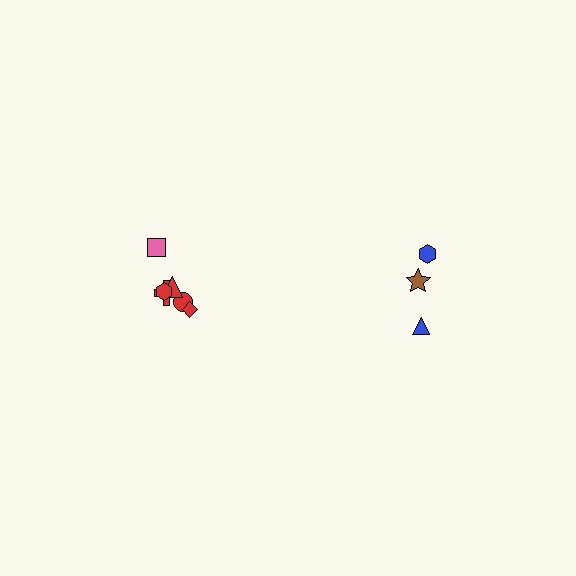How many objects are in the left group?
There are 6 objects.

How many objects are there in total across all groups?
There are 9 objects.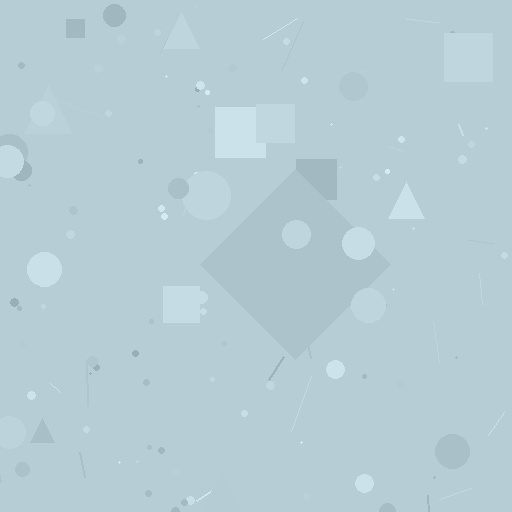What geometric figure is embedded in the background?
A diamond is embedded in the background.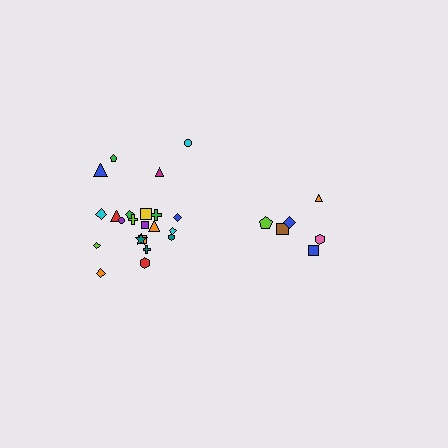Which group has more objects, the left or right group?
The left group.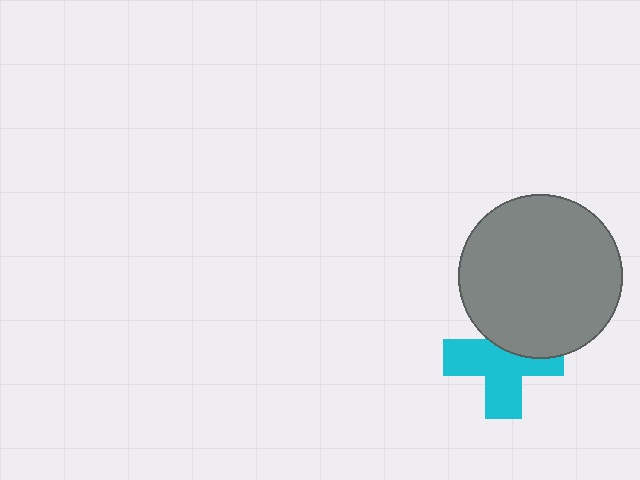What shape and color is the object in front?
The object in front is a gray circle.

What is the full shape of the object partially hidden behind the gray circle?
The partially hidden object is a cyan cross.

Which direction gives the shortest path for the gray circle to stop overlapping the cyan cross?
Moving up gives the shortest separation.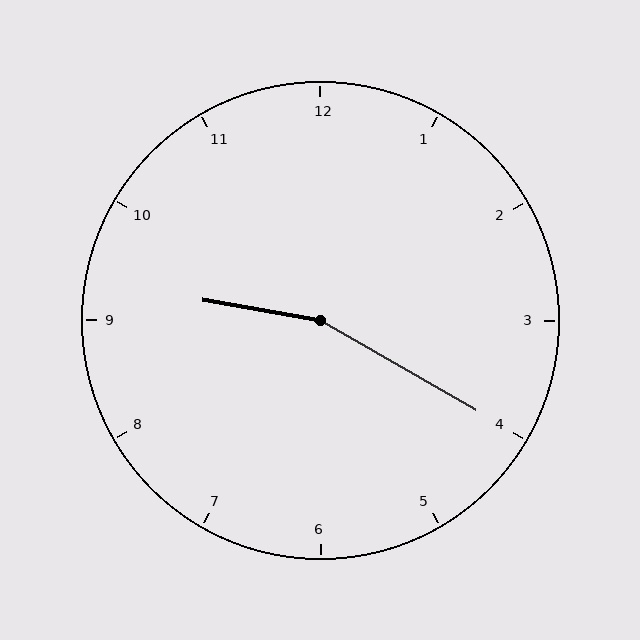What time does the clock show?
9:20.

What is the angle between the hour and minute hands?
Approximately 160 degrees.